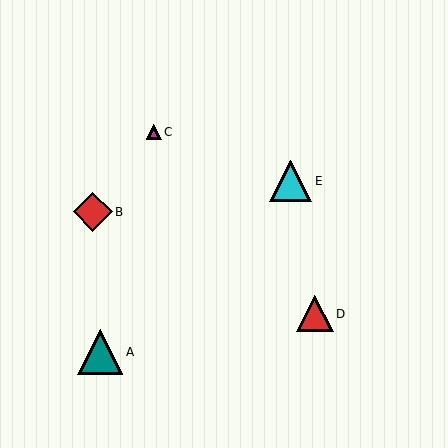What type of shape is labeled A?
Shape A is a teal triangle.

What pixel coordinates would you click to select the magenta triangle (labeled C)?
Click at (154, 132) to select the magenta triangle C.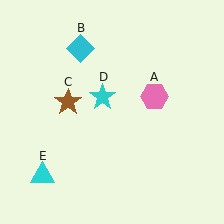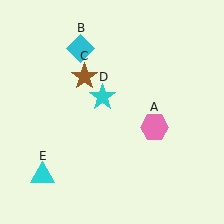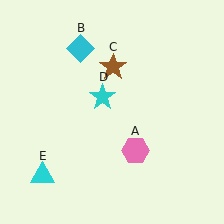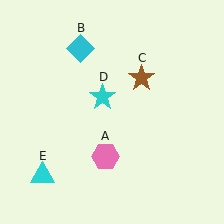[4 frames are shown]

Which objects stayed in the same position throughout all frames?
Cyan diamond (object B) and cyan star (object D) and cyan triangle (object E) remained stationary.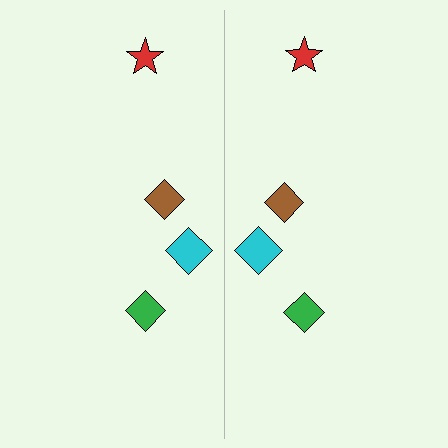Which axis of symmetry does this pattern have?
The pattern has a vertical axis of symmetry running through the center of the image.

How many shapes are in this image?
There are 8 shapes in this image.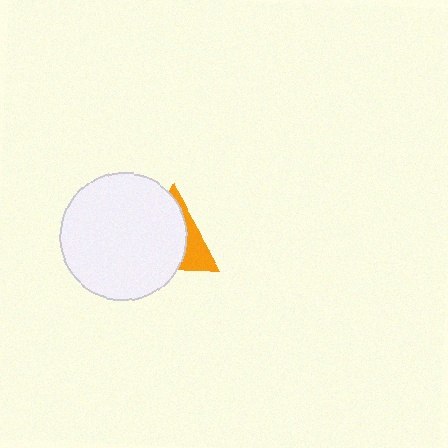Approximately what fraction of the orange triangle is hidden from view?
Roughly 69% of the orange triangle is hidden behind the white circle.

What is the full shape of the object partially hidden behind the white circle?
The partially hidden object is an orange triangle.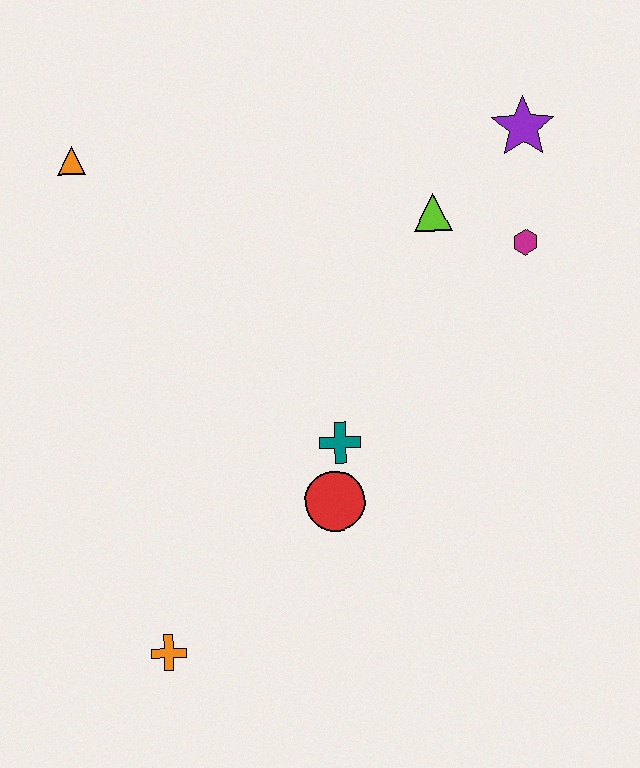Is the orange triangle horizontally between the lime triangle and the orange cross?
No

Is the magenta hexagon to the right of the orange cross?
Yes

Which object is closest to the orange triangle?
The lime triangle is closest to the orange triangle.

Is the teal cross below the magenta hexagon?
Yes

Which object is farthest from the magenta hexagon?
The orange cross is farthest from the magenta hexagon.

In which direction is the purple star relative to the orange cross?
The purple star is above the orange cross.